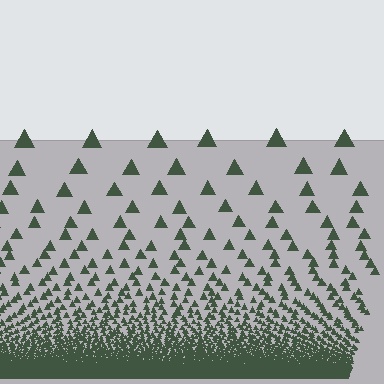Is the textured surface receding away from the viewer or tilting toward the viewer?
The surface appears to tilt toward the viewer. Texture elements get larger and sparser toward the top.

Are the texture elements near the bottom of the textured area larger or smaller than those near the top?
Smaller. The gradient is inverted — elements near the bottom are smaller and denser.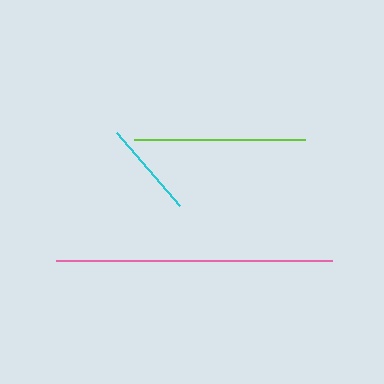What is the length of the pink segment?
The pink segment is approximately 276 pixels long.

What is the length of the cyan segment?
The cyan segment is approximately 96 pixels long.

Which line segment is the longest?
The pink line is the longest at approximately 276 pixels.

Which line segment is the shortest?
The cyan line is the shortest at approximately 96 pixels.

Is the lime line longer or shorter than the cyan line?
The lime line is longer than the cyan line.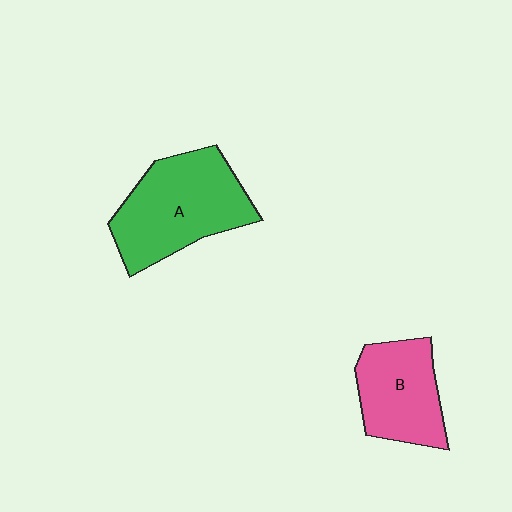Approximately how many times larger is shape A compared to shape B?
Approximately 1.4 times.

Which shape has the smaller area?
Shape B (pink).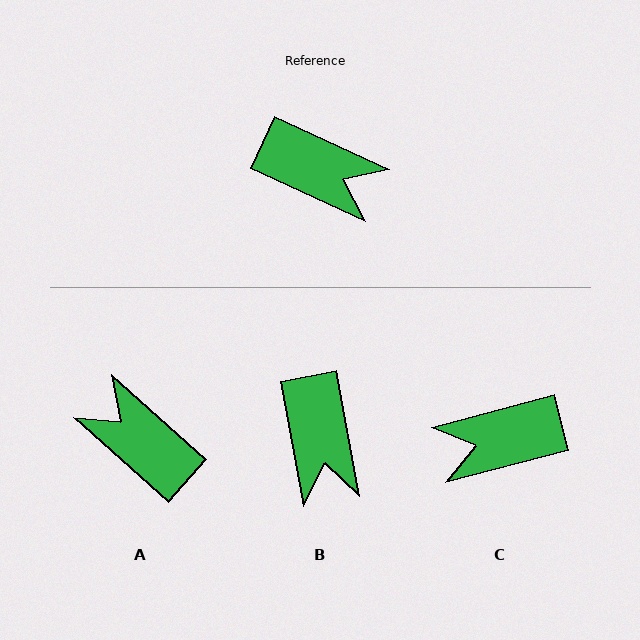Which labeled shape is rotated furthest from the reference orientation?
A, about 163 degrees away.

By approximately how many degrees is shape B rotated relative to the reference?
Approximately 55 degrees clockwise.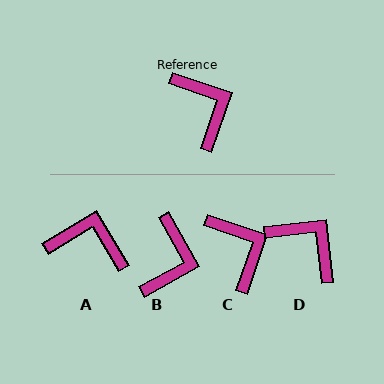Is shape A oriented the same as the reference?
No, it is off by about 50 degrees.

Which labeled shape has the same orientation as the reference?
C.